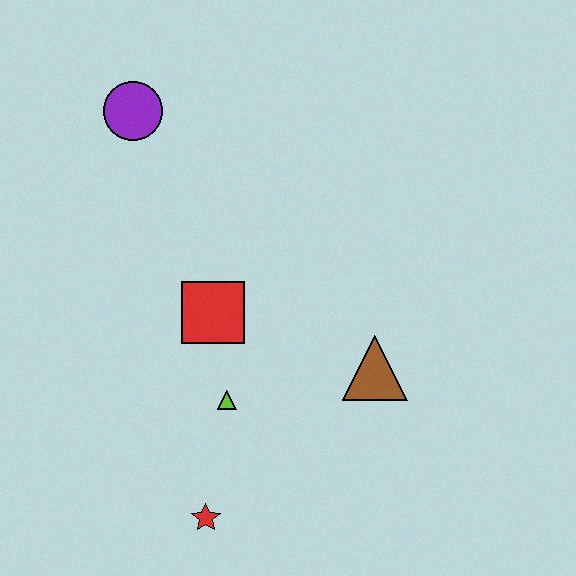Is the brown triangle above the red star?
Yes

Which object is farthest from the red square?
The purple circle is farthest from the red square.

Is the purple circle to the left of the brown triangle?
Yes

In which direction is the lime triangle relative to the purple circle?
The lime triangle is below the purple circle.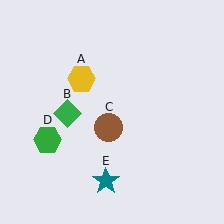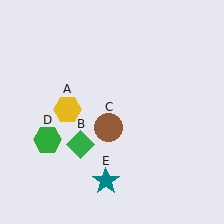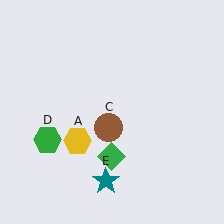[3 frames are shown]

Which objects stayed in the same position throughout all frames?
Brown circle (object C) and green hexagon (object D) and teal star (object E) remained stationary.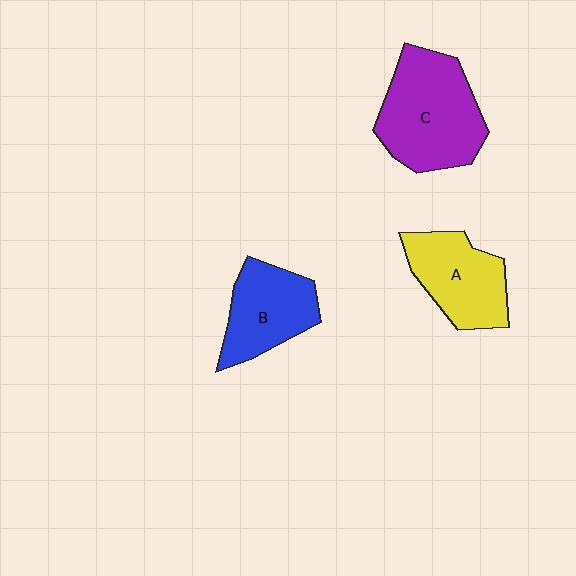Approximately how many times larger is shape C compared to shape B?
Approximately 1.5 times.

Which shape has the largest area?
Shape C (purple).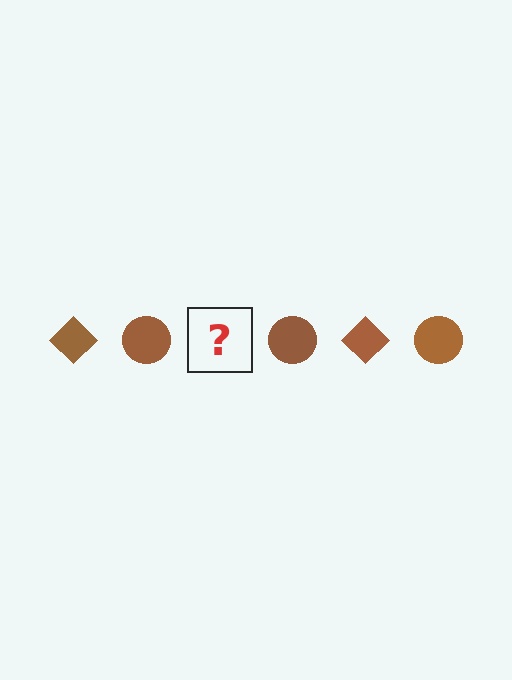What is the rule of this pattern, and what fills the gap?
The rule is that the pattern cycles through diamond, circle shapes in brown. The gap should be filled with a brown diamond.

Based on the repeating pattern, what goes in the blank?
The blank should be a brown diamond.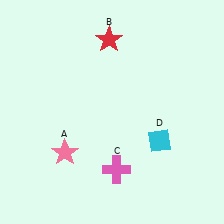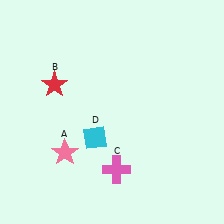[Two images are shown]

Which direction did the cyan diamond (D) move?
The cyan diamond (D) moved left.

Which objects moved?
The objects that moved are: the red star (B), the cyan diamond (D).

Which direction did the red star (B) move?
The red star (B) moved left.